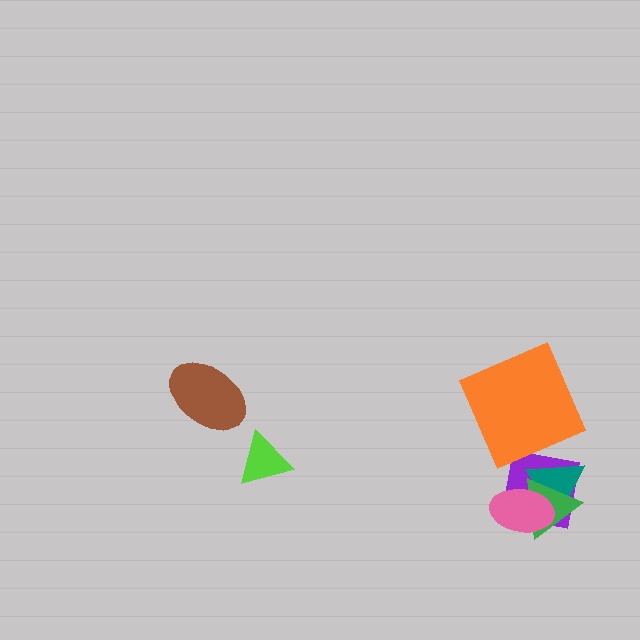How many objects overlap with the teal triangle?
3 objects overlap with the teal triangle.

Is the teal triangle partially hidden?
Yes, it is partially covered by another shape.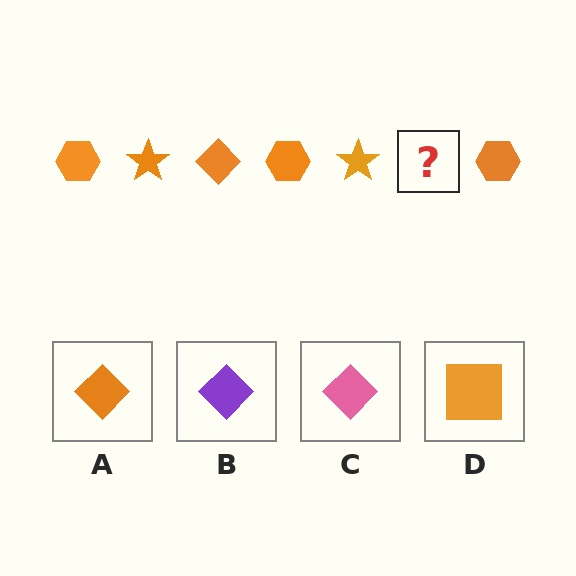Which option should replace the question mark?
Option A.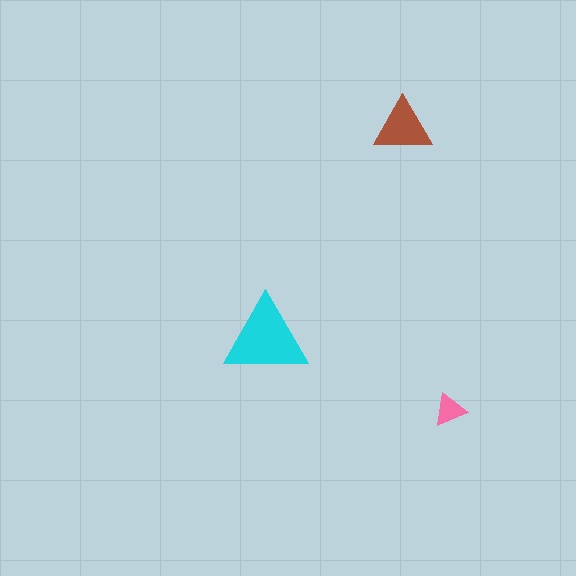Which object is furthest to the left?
The cyan triangle is leftmost.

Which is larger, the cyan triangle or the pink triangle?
The cyan one.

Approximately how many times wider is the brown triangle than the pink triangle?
About 1.5 times wider.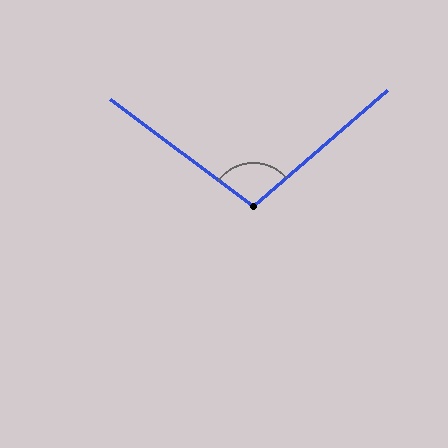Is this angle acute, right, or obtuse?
It is obtuse.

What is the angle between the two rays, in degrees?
Approximately 102 degrees.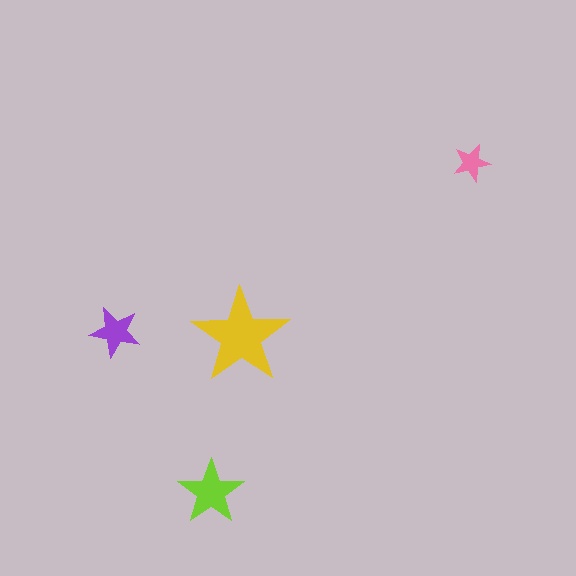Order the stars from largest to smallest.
the yellow one, the lime one, the purple one, the pink one.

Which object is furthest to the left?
The purple star is leftmost.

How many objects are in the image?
There are 4 objects in the image.